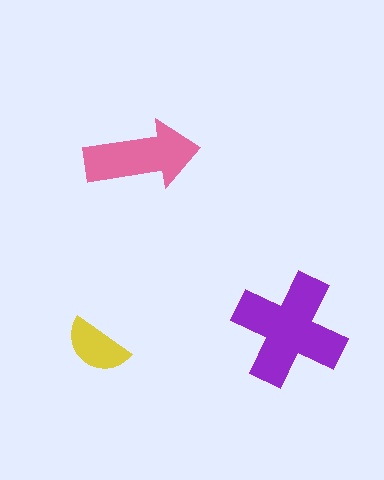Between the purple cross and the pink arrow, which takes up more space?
The purple cross.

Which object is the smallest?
The yellow semicircle.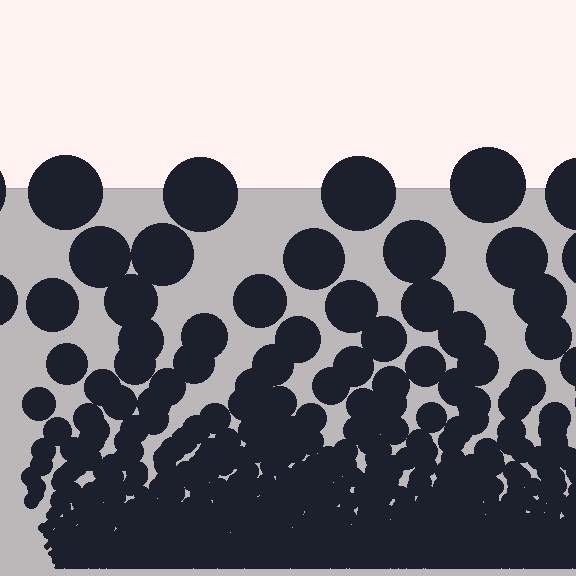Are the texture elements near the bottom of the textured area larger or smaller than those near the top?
Smaller. The gradient is inverted — elements near the bottom are smaller and denser.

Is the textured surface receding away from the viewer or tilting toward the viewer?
The surface appears to tilt toward the viewer. Texture elements get larger and sparser toward the top.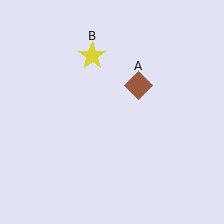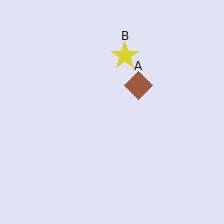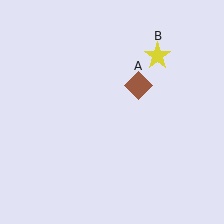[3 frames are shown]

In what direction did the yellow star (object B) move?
The yellow star (object B) moved right.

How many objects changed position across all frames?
1 object changed position: yellow star (object B).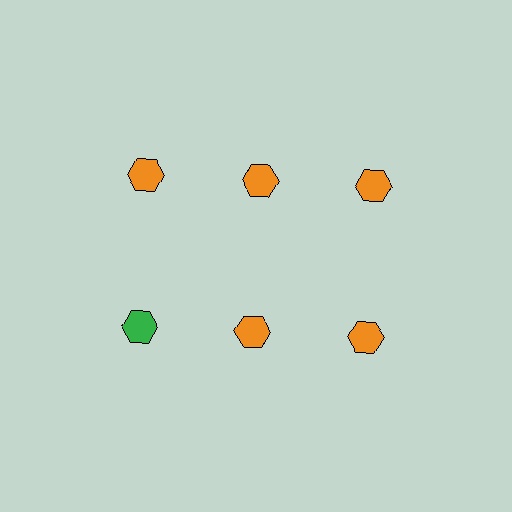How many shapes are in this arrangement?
There are 6 shapes arranged in a grid pattern.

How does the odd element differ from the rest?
It has a different color: green instead of orange.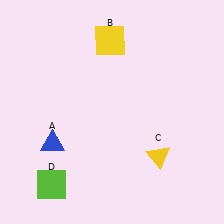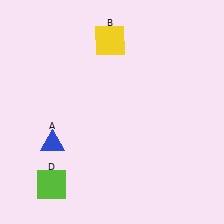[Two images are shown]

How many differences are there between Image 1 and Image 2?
There is 1 difference between the two images.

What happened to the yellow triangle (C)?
The yellow triangle (C) was removed in Image 2. It was in the bottom-right area of Image 1.